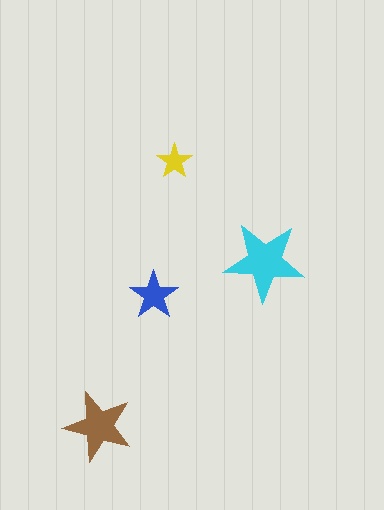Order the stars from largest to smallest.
the cyan one, the brown one, the blue one, the yellow one.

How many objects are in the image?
There are 4 objects in the image.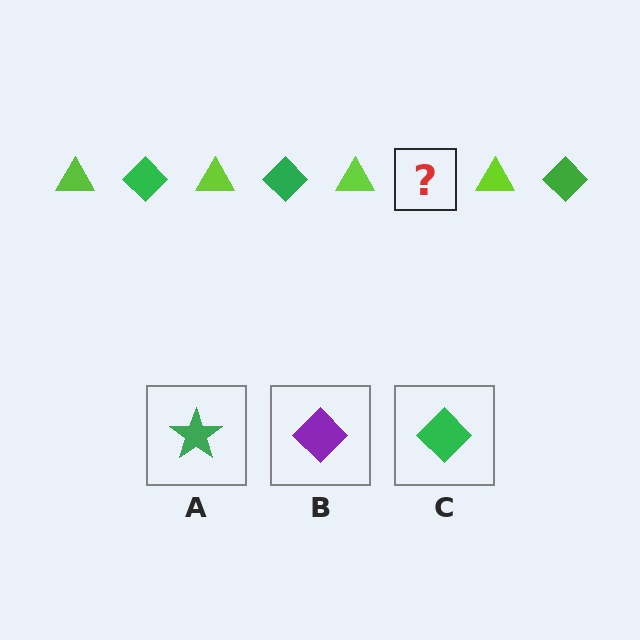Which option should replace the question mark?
Option C.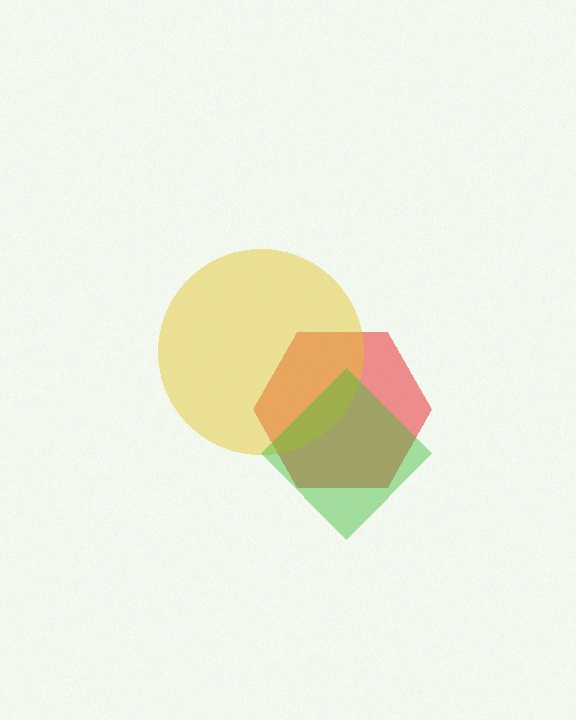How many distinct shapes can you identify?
There are 3 distinct shapes: a red hexagon, a yellow circle, a green diamond.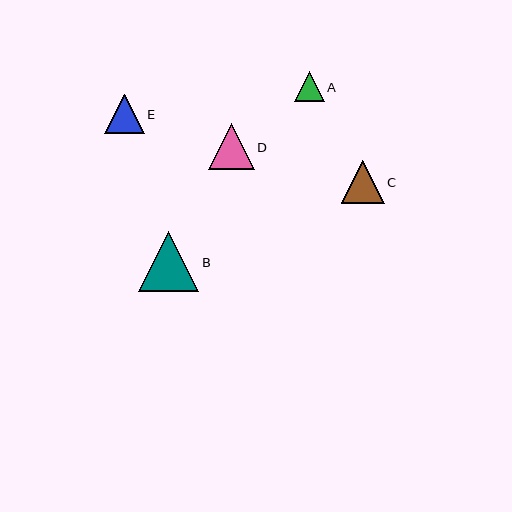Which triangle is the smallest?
Triangle A is the smallest with a size of approximately 29 pixels.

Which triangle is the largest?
Triangle B is the largest with a size of approximately 60 pixels.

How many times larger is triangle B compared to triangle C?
Triangle B is approximately 1.4 times the size of triangle C.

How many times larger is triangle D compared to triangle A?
Triangle D is approximately 1.6 times the size of triangle A.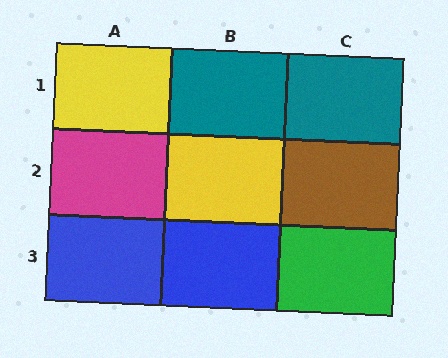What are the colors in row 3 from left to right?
Blue, blue, green.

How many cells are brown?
1 cell is brown.